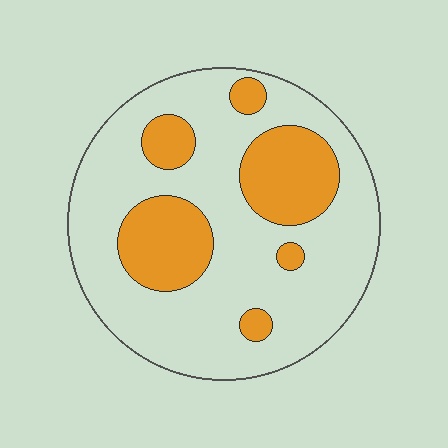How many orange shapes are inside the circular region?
6.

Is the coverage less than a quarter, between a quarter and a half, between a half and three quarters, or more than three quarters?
Between a quarter and a half.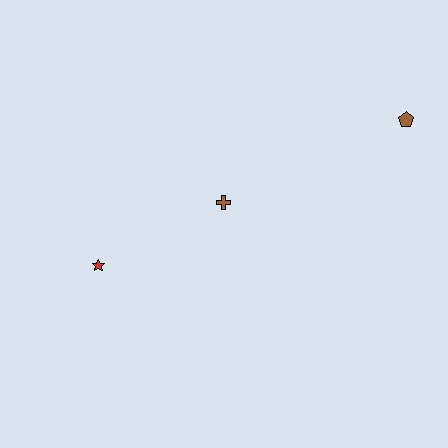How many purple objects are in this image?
There are no purple objects.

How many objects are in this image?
There are 3 objects.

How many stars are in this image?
There is 1 star.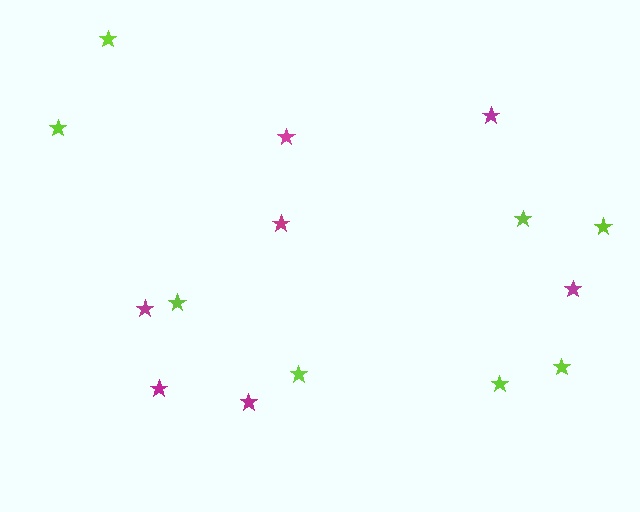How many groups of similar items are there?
There are 2 groups: one group of magenta stars (7) and one group of lime stars (8).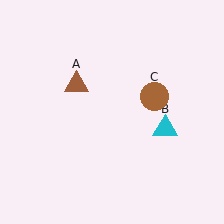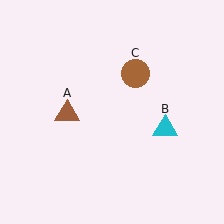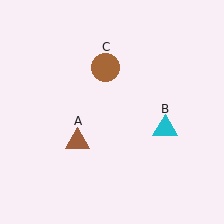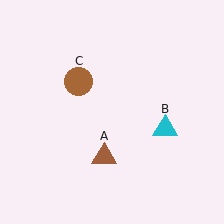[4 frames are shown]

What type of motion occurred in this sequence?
The brown triangle (object A), brown circle (object C) rotated counterclockwise around the center of the scene.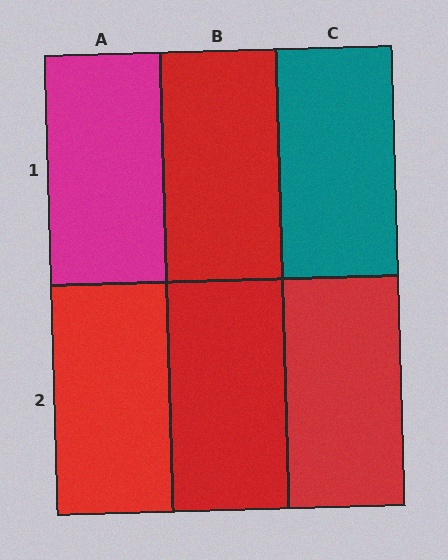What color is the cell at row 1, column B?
Red.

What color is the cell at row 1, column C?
Teal.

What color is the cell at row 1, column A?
Magenta.